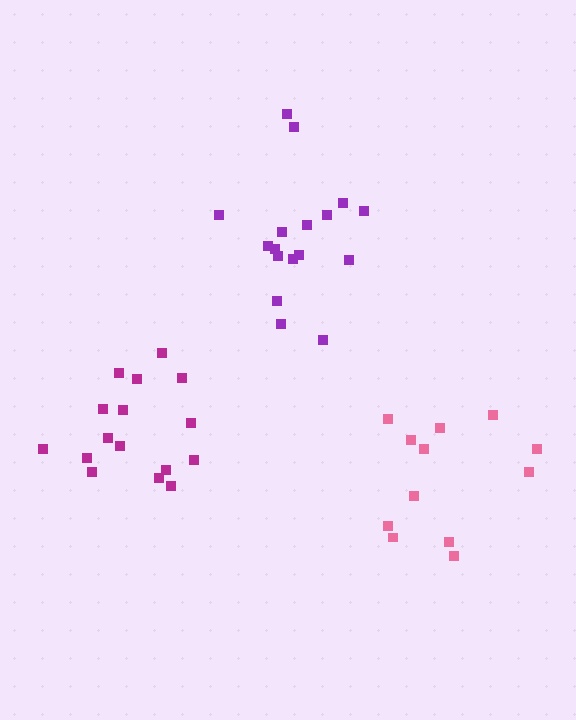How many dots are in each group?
Group 1: 17 dots, Group 2: 16 dots, Group 3: 12 dots (45 total).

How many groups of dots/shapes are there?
There are 3 groups.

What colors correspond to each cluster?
The clusters are colored: purple, magenta, pink.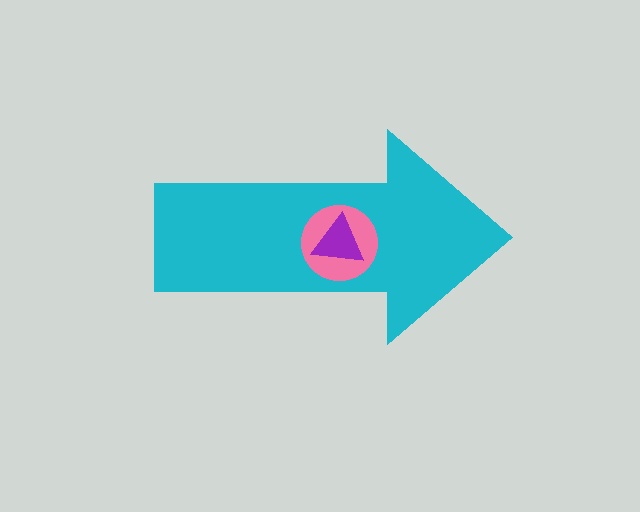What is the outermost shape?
The cyan arrow.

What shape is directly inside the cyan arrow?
The pink circle.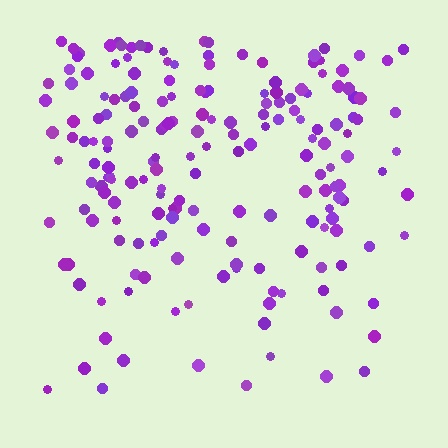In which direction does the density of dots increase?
From bottom to top, with the top side densest.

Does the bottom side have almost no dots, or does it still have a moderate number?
Still a moderate number, just noticeably fewer than the top.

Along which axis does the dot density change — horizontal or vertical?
Vertical.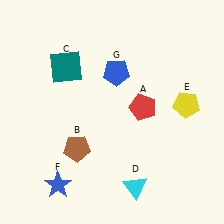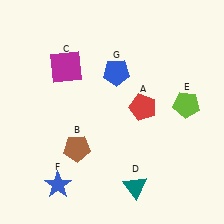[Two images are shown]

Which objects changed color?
C changed from teal to magenta. D changed from cyan to teal. E changed from yellow to lime.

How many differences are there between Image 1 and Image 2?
There are 3 differences between the two images.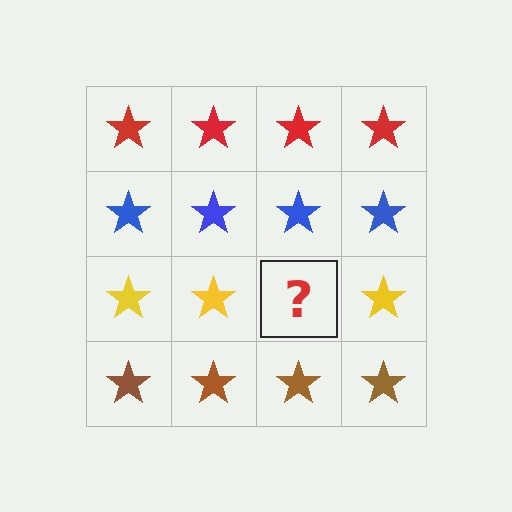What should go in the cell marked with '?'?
The missing cell should contain a yellow star.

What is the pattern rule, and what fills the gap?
The rule is that each row has a consistent color. The gap should be filled with a yellow star.